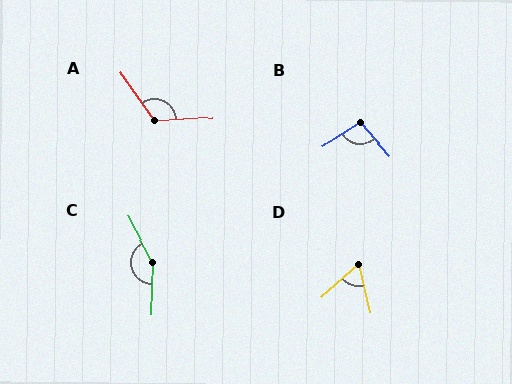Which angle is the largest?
C, at approximately 151 degrees.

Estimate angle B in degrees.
Approximately 98 degrees.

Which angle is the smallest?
D, at approximately 61 degrees.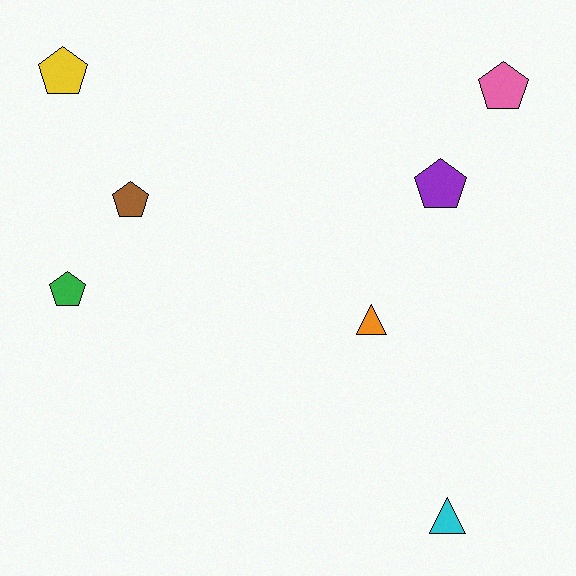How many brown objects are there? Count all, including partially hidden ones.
There is 1 brown object.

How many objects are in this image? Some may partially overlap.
There are 7 objects.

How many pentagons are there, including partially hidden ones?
There are 5 pentagons.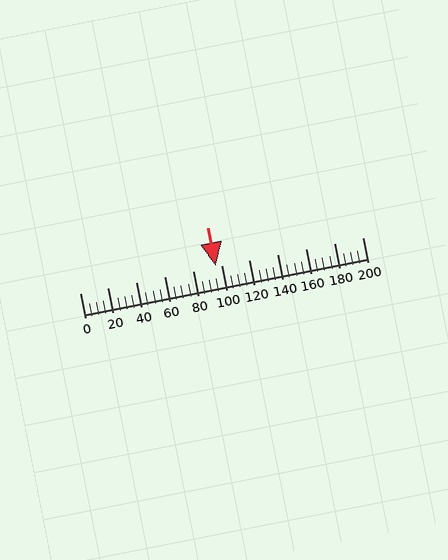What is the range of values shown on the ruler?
The ruler shows values from 0 to 200.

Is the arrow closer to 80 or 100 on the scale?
The arrow is closer to 100.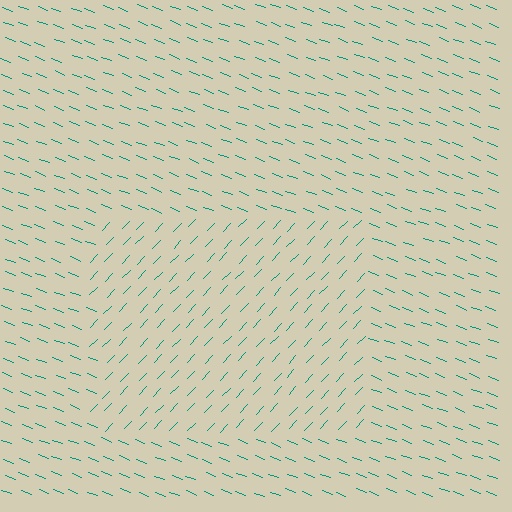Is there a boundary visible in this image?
Yes, there is a texture boundary formed by a change in line orientation.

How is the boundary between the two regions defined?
The boundary is defined purely by a change in line orientation (approximately 67 degrees difference). All lines are the same color and thickness.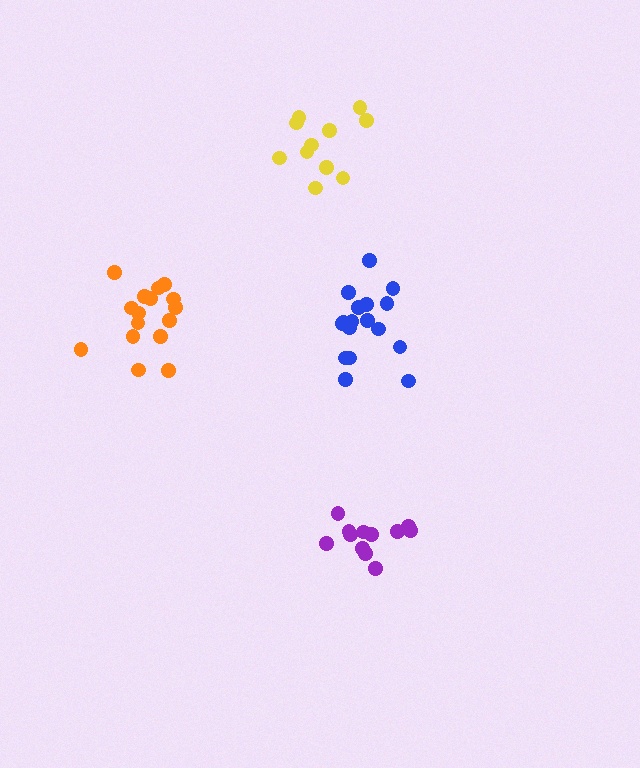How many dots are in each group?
Group 1: 11 dots, Group 2: 16 dots, Group 3: 17 dots, Group 4: 12 dots (56 total).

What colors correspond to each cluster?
The clusters are colored: yellow, orange, blue, purple.